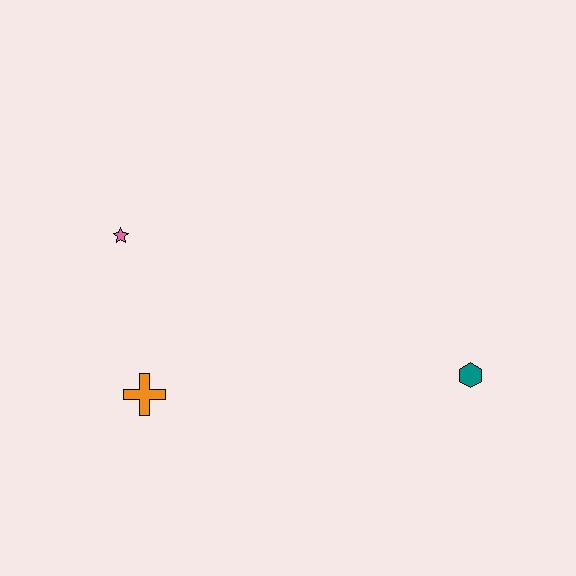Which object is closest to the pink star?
The orange cross is closest to the pink star.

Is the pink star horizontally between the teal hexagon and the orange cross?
No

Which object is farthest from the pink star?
The teal hexagon is farthest from the pink star.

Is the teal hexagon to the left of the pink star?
No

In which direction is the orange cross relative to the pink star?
The orange cross is below the pink star.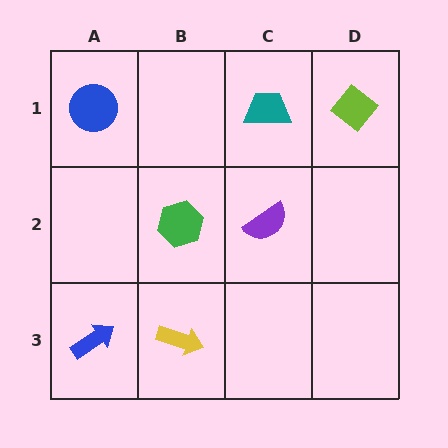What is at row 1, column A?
A blue circle.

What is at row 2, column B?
A green hexagon.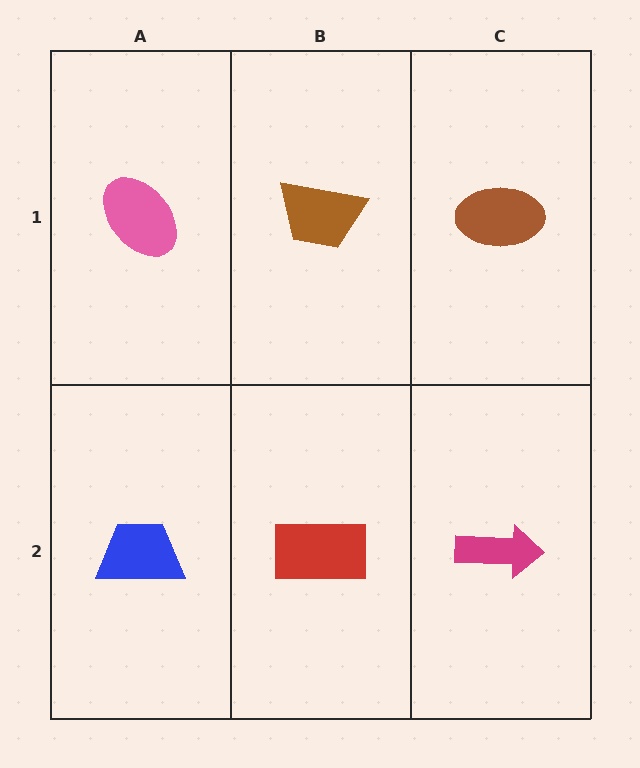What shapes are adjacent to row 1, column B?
A red rectangle (row 2, column B), a pink ellipse (row 1, column A), a brown ellipse (row 1, column C).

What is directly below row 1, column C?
A magenta arrow.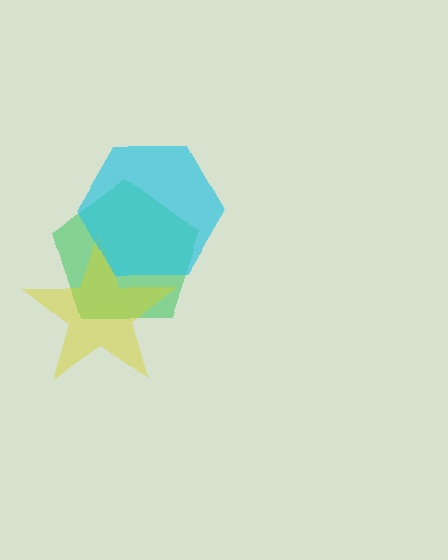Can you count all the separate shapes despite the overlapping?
Yes, there are 3 separate shapes.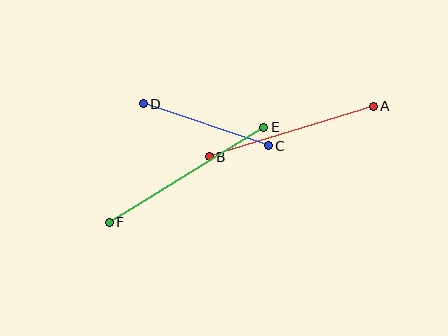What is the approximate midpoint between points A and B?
The midpoint is at approximately (291, 131) pixels.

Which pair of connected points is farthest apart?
Points E and F are farthest apart.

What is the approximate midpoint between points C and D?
The midpoint is at approximately (206, 125) pixels.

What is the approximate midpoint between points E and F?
The midpoint is at approximately (186, 175) pixels.